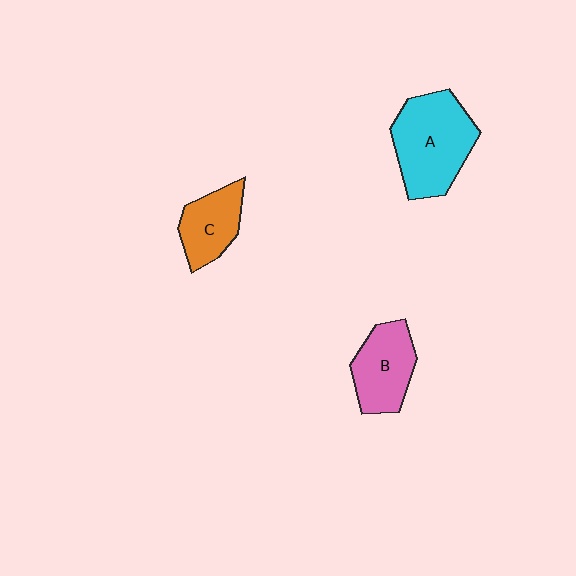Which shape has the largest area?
Shape A (cyan).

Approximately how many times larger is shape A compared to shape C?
Approximately 1.8 times.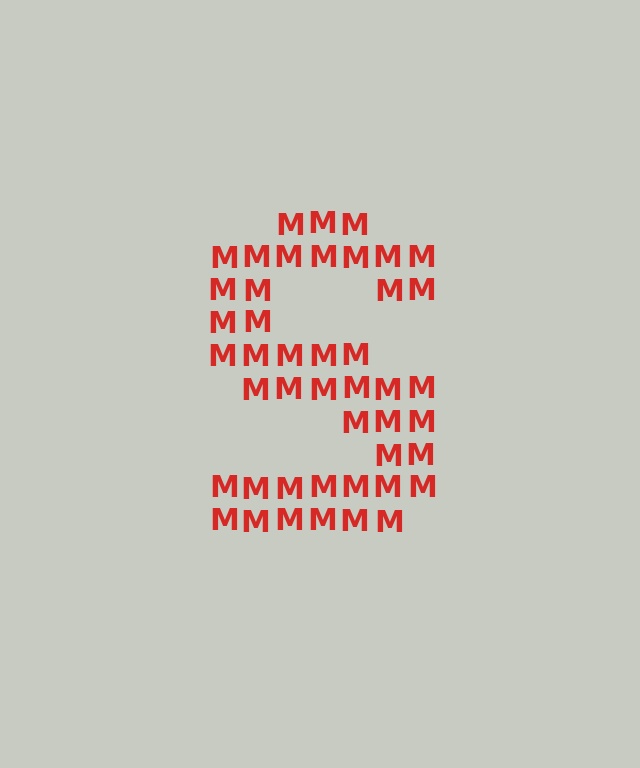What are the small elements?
The small elements are letter M's.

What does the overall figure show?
The overall figure shows the letter S.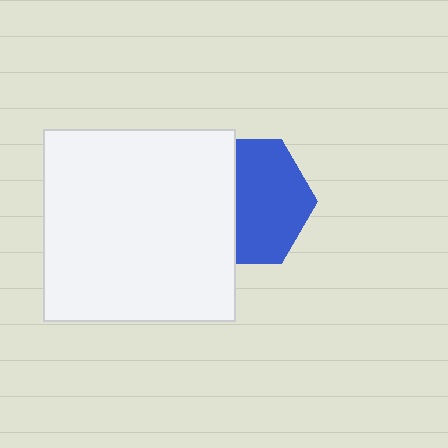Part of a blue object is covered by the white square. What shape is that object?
It is a hexagon.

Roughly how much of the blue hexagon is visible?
About half of it is visible (roughly 59%).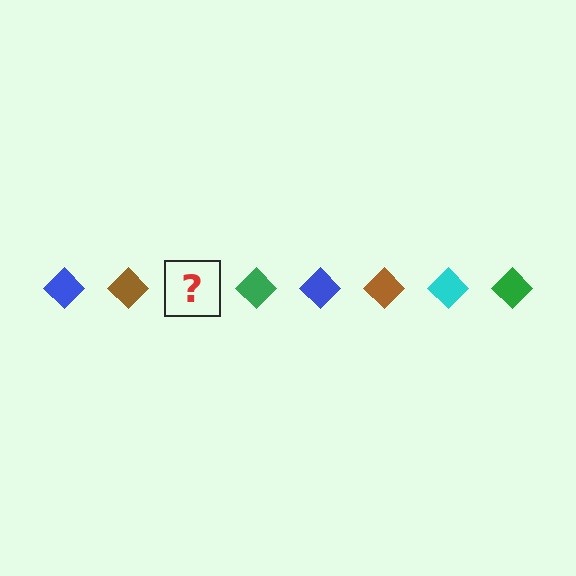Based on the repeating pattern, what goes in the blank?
The blank should be a cyan diamond.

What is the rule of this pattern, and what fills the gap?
The rule is that the pattern cycles through blue, brown, cyan, green diamonds. The gap should be filled with a cyan diamond.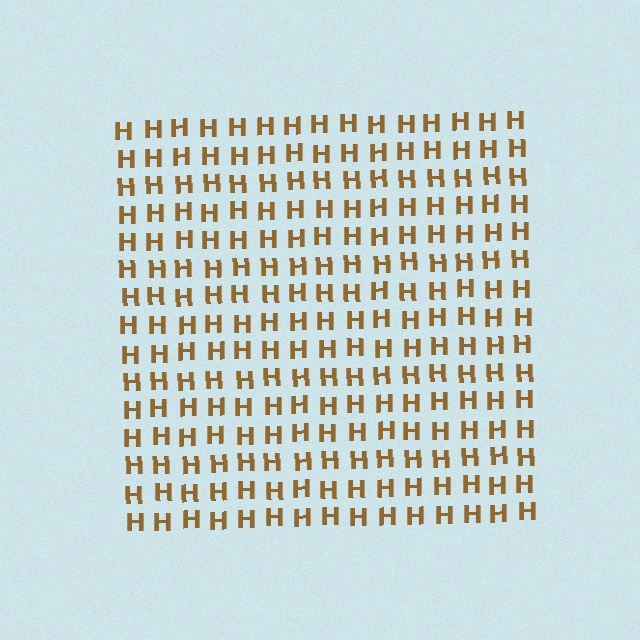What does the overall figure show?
The overall figure shows a square.